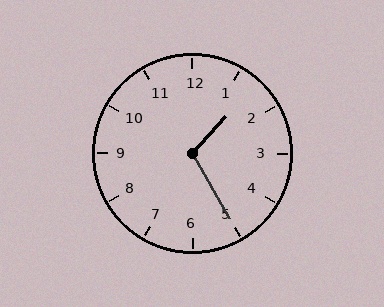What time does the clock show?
1:25.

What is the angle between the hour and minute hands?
Approximately 108 degrees.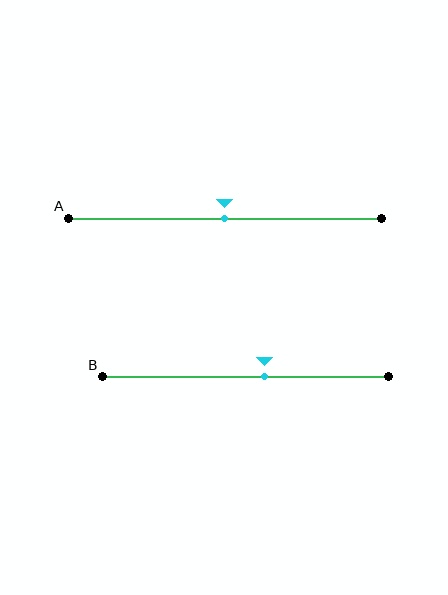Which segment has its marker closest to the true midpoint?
Segment A has its marker closest to the true midpoint.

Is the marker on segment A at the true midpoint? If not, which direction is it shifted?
Yes, the marker on segment A is at the true midpoint.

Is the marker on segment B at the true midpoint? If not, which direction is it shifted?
No, the marker on segment B is shifted to the right by about 7% of the segment length.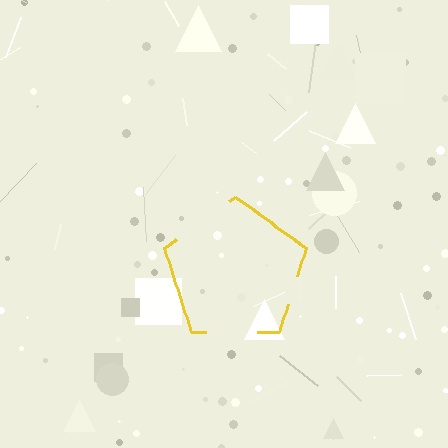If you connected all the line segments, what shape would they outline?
They would outline a pentagon.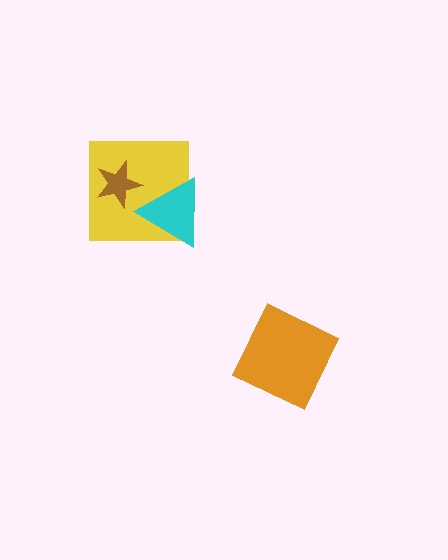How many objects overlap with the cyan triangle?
1 object overlaps with the cyan triangle.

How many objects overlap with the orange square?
0 objects overlap with the orange square.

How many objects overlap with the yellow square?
2 objects overlap with the yellow square.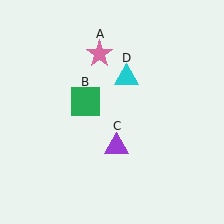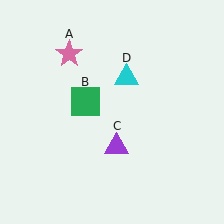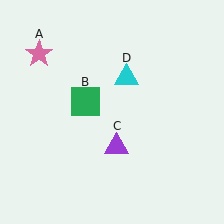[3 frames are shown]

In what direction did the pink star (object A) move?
The pink star (object A) moved left.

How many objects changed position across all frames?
1 object changed position: pink star (object A).